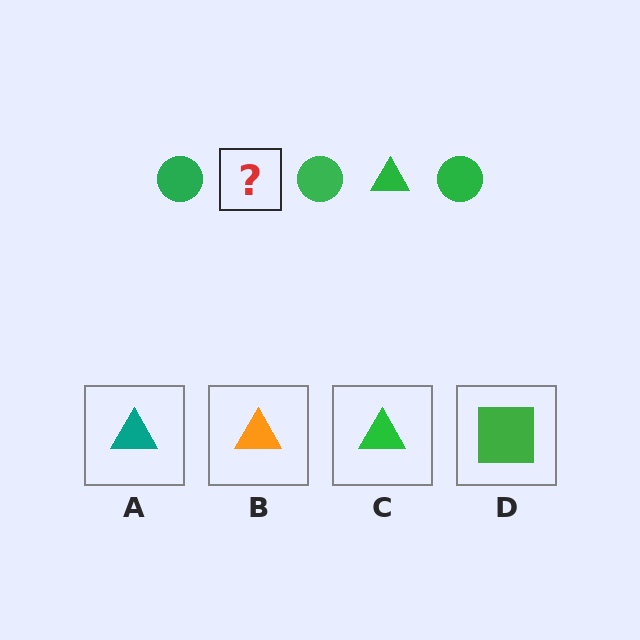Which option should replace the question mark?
Option C.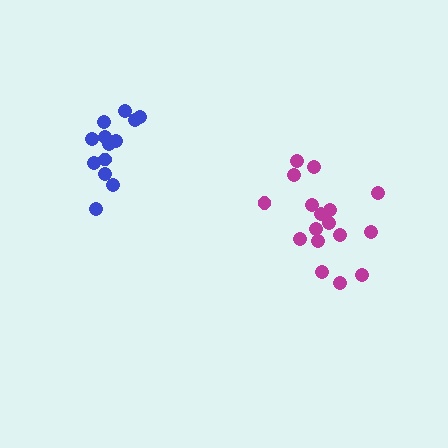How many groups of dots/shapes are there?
There are 2 groups.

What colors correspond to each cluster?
The clusters are colored: magenta, blue.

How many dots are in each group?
Group 1: 17 dots, Group 2: 13 dots (30 total).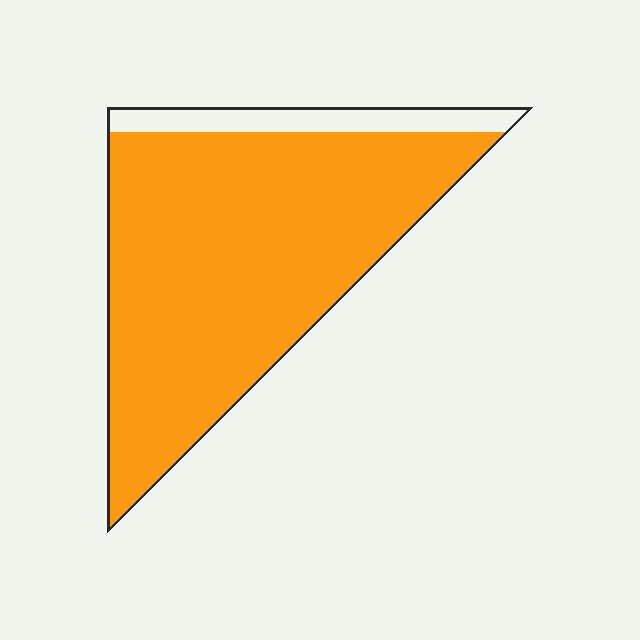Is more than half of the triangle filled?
Yes.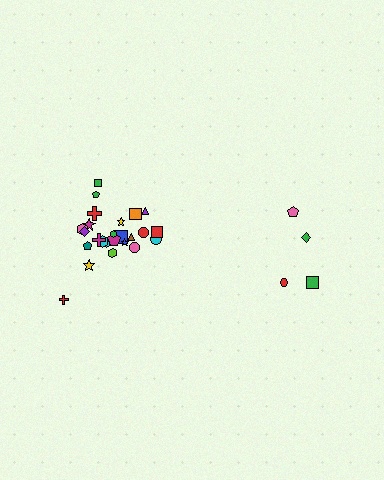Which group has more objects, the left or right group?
The left group.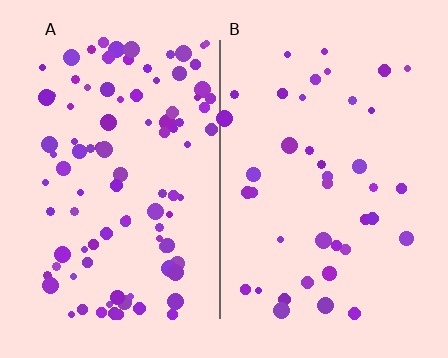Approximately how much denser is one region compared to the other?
Approximately 2.4× — region A over region B.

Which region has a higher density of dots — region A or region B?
A (the left).